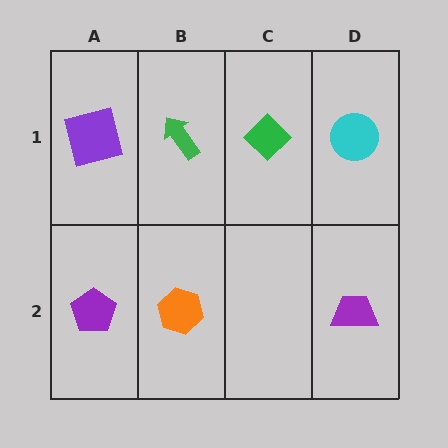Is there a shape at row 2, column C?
No, that cell is empty.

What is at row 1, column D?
A cyan circle.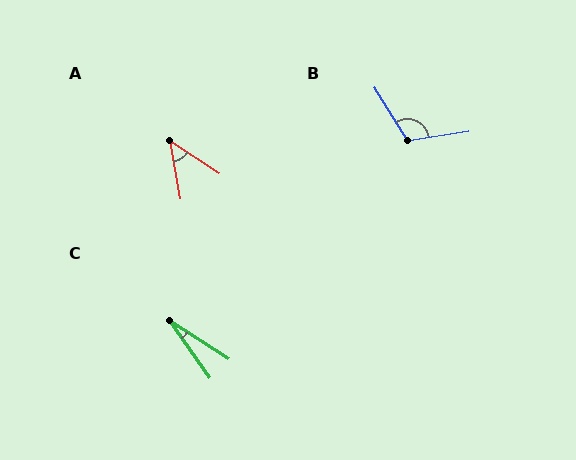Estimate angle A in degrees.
Approximately 47 degrees.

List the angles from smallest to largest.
C (22°), A (47°), B (112°).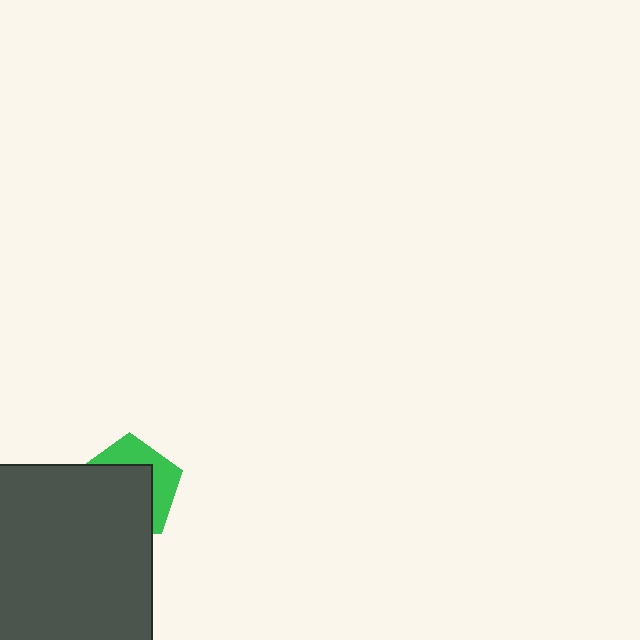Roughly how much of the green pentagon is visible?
A small part of it is visible (roughly 36%).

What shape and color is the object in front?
The object in front is a dark gray rectangle.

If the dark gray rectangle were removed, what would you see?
You would see the complete green pentagon.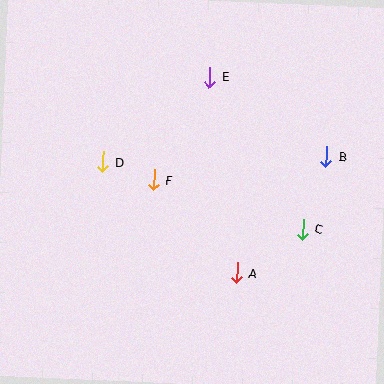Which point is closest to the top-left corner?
Point D is closest to the top-left corner.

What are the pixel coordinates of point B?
Point B is at (326, 156).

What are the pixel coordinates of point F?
Point F is at (154, 180).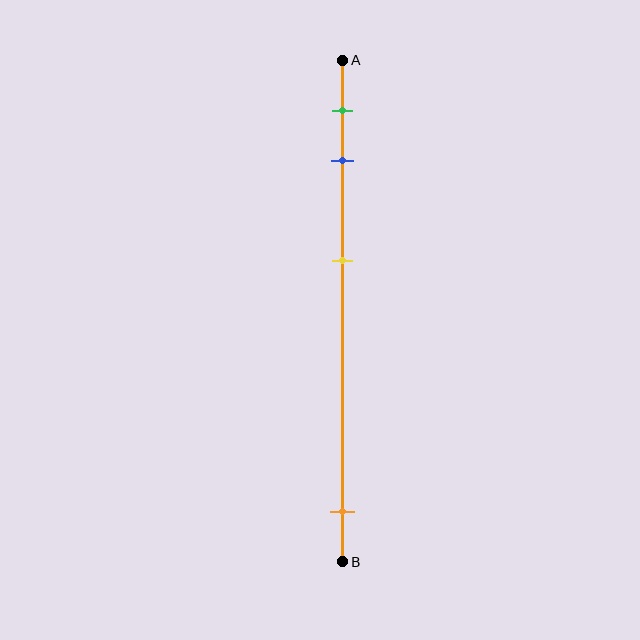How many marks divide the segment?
There are 4 marks dividing the segment.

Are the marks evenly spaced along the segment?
No, the marks are not evenly spaced.